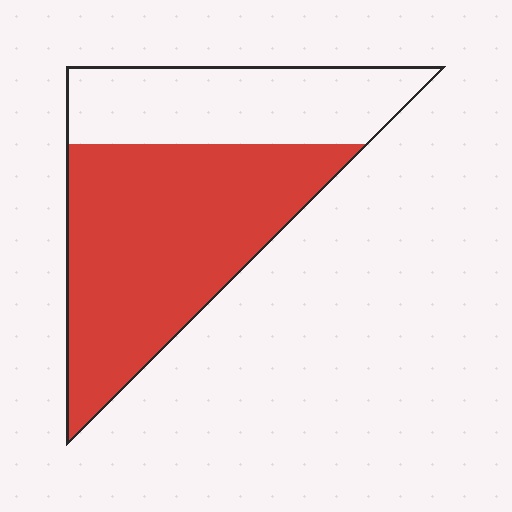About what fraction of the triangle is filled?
About five eighths (5/8).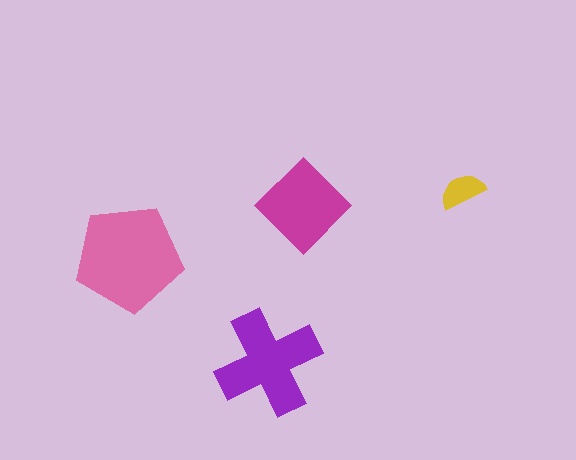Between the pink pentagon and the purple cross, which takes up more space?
The pink pentagon.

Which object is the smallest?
The yellow semicircle.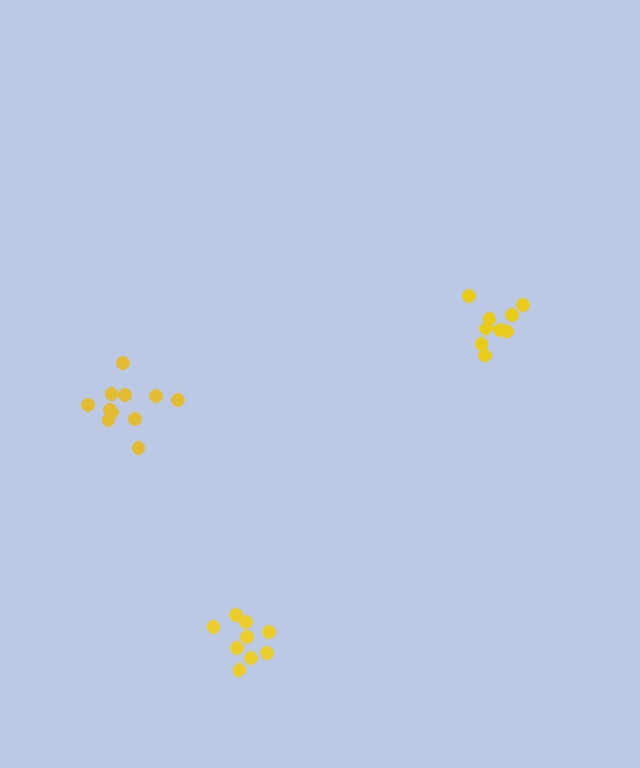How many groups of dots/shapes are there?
There are 3 groups.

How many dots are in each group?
Group 1: 9 dots, Group 2: 9 dots, Group 3: 11 dots (29 total).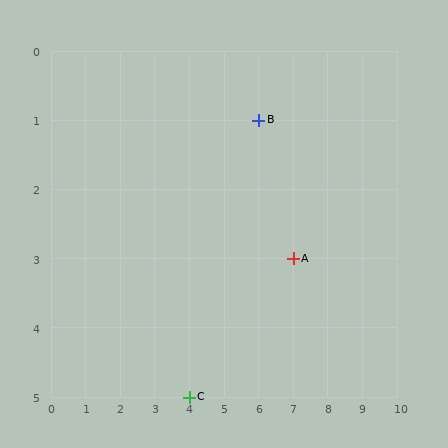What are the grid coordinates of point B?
Point B is at grid coordinates (6, 1).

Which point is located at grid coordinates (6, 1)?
Point B is at (6, 1).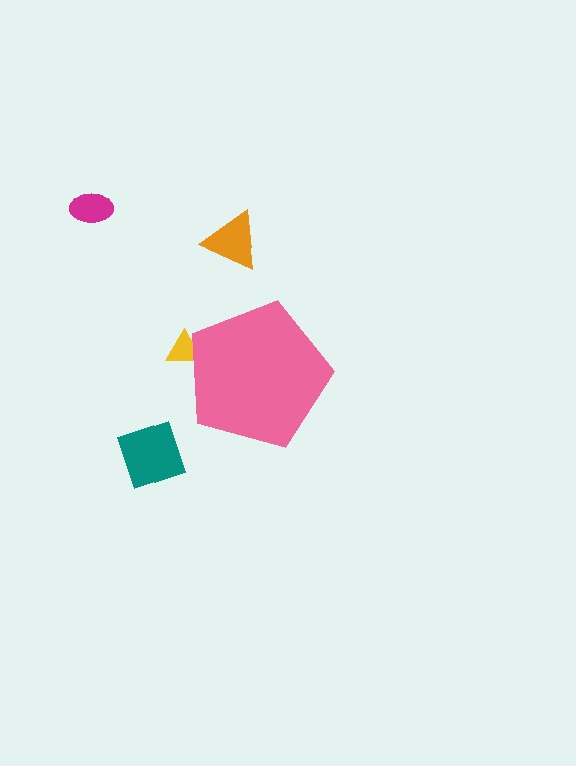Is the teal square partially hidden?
No, the teal square is fully visible.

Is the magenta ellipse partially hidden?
No, the magenta ellipse is fully visible.